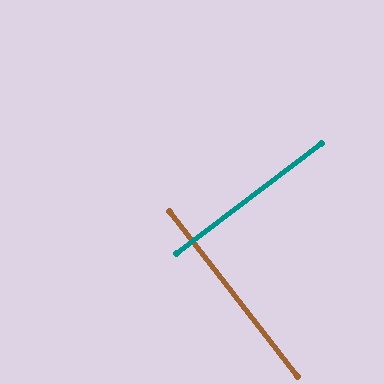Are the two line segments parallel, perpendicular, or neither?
Perpendicular — they meet at approximately 89°.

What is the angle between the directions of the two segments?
Approximately 89 degrees.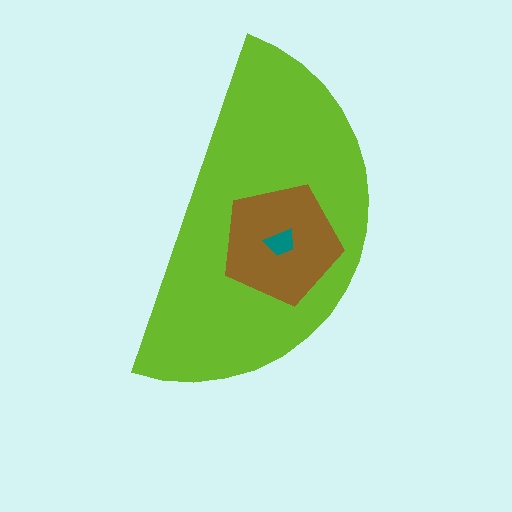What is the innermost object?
The teal trapezoid.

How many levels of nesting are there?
3.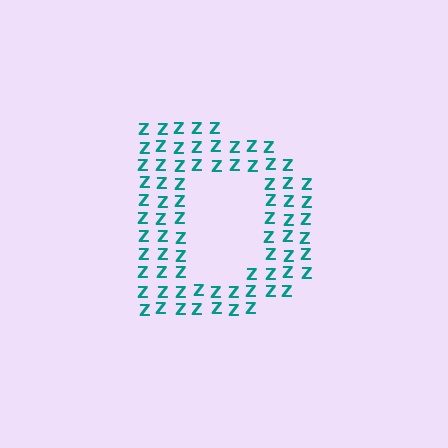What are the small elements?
The small elements are letter Z's.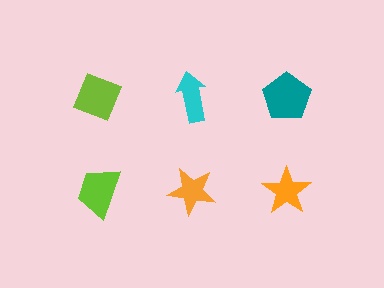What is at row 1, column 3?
A teal pentagon.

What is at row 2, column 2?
An orange star.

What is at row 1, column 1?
A lime diamond.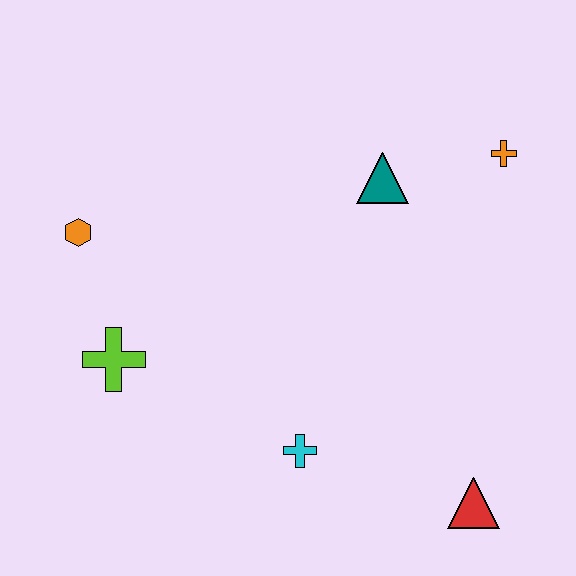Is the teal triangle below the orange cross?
Yes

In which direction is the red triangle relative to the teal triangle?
The red triangle is below the teal triangle.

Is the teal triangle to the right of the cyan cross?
Yes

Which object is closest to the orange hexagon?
The lime cross is closest to the orange hexagon.